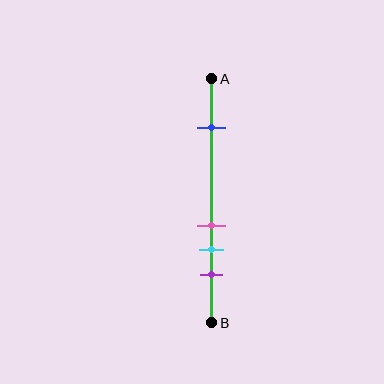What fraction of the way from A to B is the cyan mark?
The cyan mark is approximately 70% (0.7) of the way from A to B.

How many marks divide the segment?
There are 4 marks dividing the segment.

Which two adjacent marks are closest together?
The pink and cyan marks are the closest adjacent pair.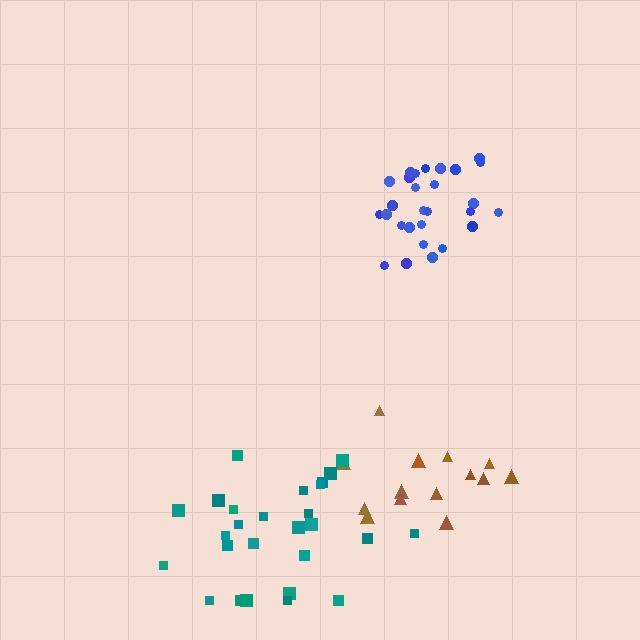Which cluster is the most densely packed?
Blue.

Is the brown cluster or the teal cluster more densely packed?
Teal.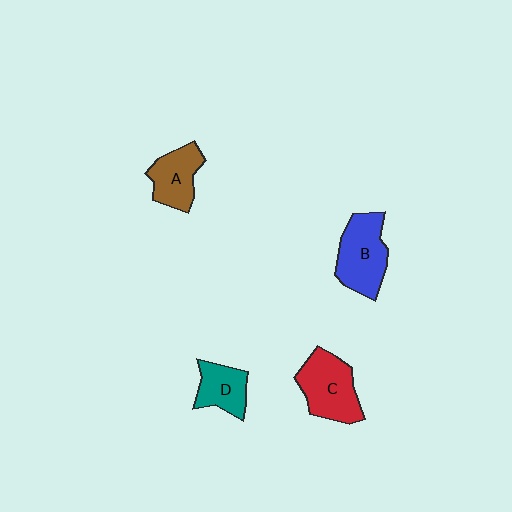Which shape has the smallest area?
Shape D (teal).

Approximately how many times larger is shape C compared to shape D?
Approximately 1.5 times.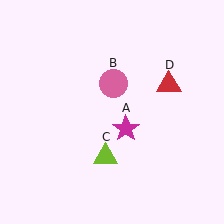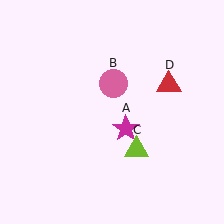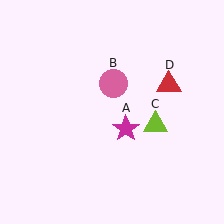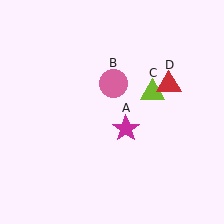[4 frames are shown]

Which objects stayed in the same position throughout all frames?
Magenta star (object A) and pink circle (object B) and red triangle (object D) remained stationary.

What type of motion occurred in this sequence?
The lime triangle (object C) rotated counterclockwise around the center of the scene.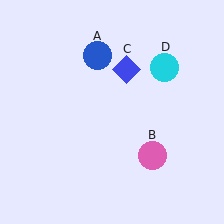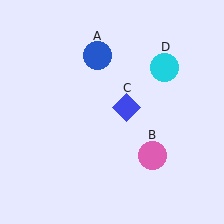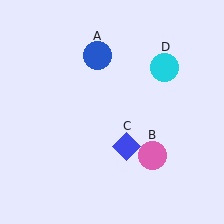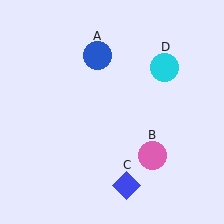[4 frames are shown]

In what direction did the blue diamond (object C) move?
The blue diamond (object C) moved down.